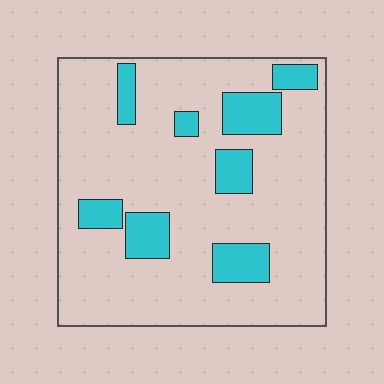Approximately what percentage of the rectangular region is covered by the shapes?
Approximately 20%.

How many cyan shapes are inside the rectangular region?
8.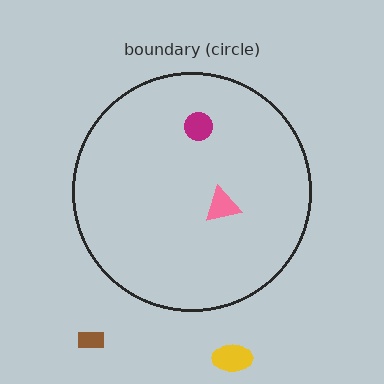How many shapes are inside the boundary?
2 inside, 2 outside.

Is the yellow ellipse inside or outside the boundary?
Outside.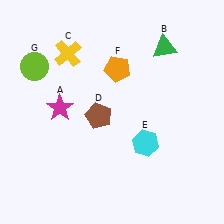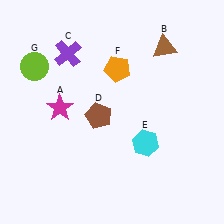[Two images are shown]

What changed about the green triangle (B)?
In Image 1, B is green. In Image 2, it changed to brown.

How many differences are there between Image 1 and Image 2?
There are 2 differences between the two images.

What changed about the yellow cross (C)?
In Image 1, C is yellow. In Image 2, it changed to purple.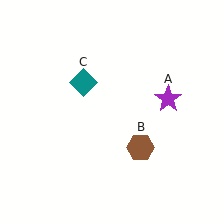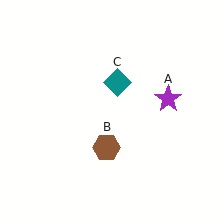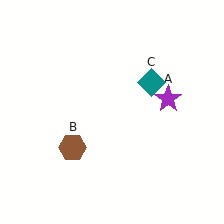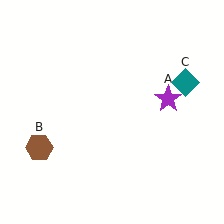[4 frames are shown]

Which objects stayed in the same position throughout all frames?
Purple star (object A) remained stationary.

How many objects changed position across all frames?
2 objects changed position: brown hexagon (object B), teal diamond (object C).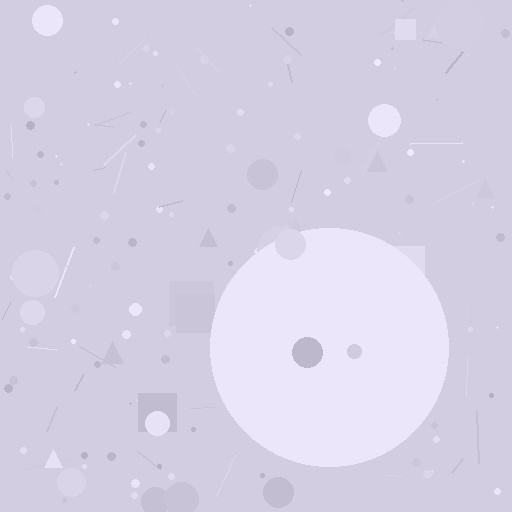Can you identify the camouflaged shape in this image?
The camouflaged shape is a circle.